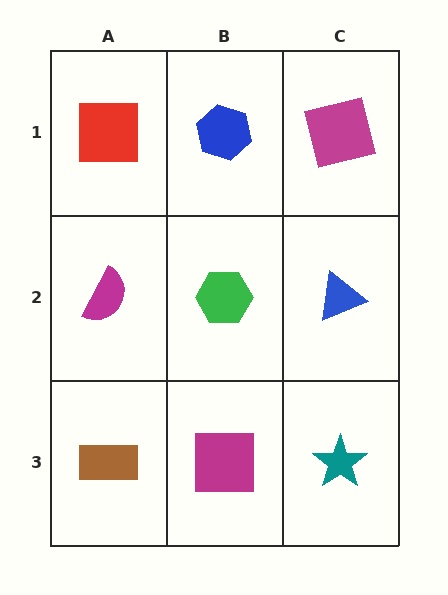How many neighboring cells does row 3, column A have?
2.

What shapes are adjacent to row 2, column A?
A red square (row 1, column A), a brown rectangle (row 3, column A), a green hexagon (row 2, column B).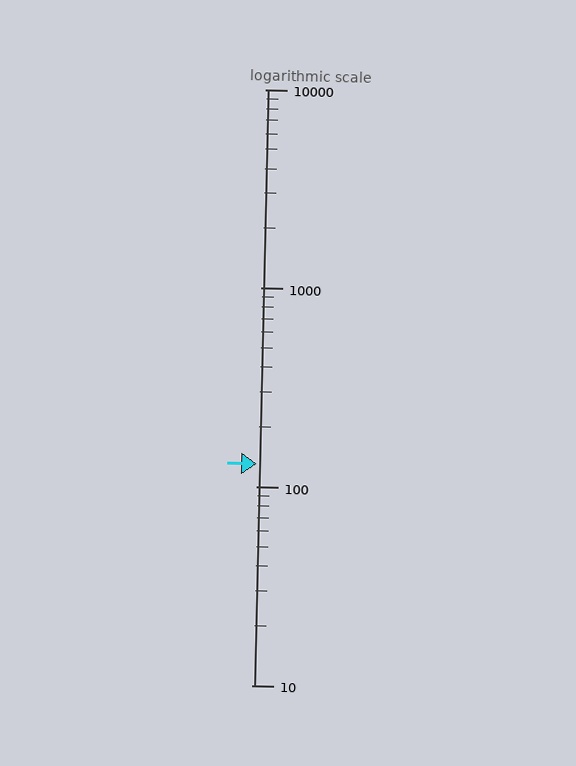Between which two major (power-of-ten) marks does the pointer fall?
The pointer is between 100 and 1000.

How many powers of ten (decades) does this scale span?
The scale spans 3 decades, from 10 to 10000.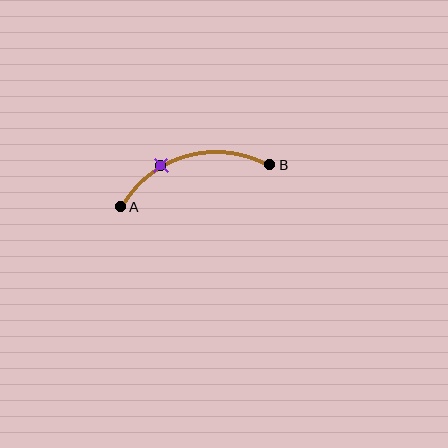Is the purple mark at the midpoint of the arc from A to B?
No. The purple mark lies on the arc but is closer to endpoint A. The arc midpoint would be at the point on the curve equidistant along the arc from both A and B.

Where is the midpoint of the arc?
The arc midpoint is the point on the curve farthest from the straight line joining A and B. It sits above that line.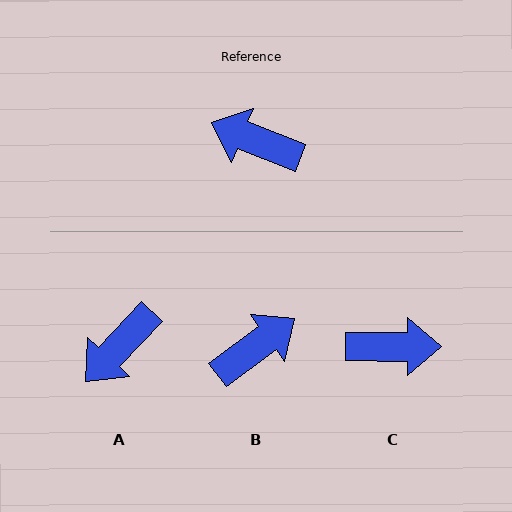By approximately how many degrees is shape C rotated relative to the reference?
Approximately 158 degrees clockwise.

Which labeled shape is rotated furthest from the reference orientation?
C, about 158 degrees away.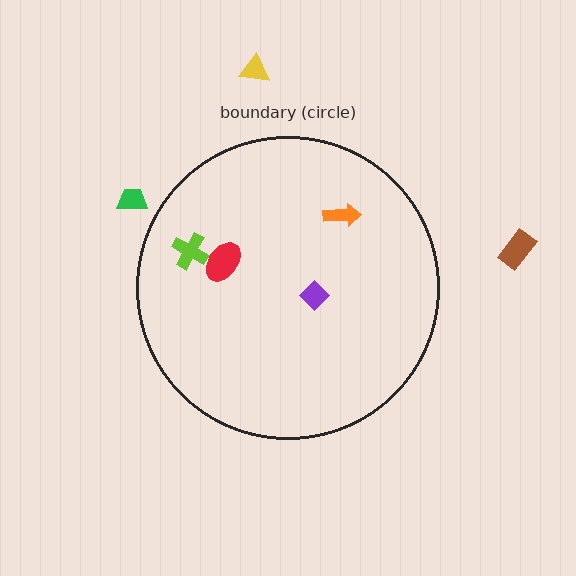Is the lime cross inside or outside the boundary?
Inside.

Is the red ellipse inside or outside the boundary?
Inside.